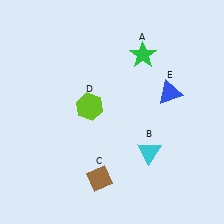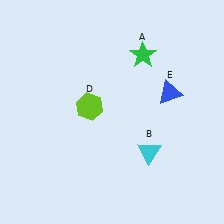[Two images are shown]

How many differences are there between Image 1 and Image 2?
There is 1 difference between the two images.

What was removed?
The brown diamond (C) was removed in Image 2.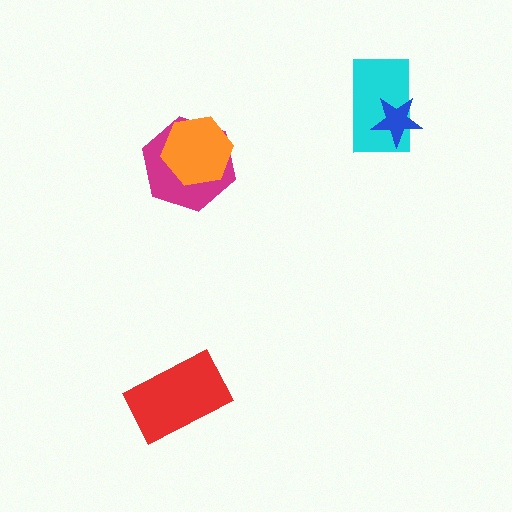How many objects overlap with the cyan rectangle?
1 object overlaps with the cyan rectangle.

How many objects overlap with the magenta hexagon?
1 object overlaps with the magenta hexagon.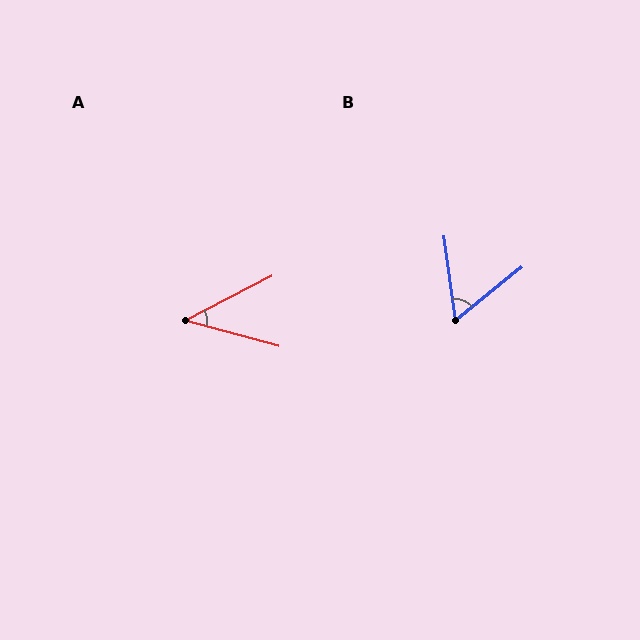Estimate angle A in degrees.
Approximately 42 degrees.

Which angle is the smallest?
A, at approximately 42 degrees.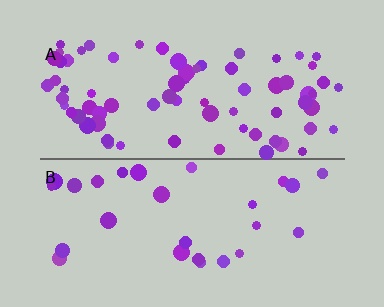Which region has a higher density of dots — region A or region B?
A (the top).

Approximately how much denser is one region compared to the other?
Approximately 2.6× — region A over region B.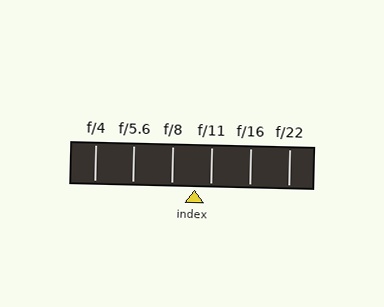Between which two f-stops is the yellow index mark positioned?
The index mark is between f/8 and f/11.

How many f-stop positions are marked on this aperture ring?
There are 6 f-stop positions marked.